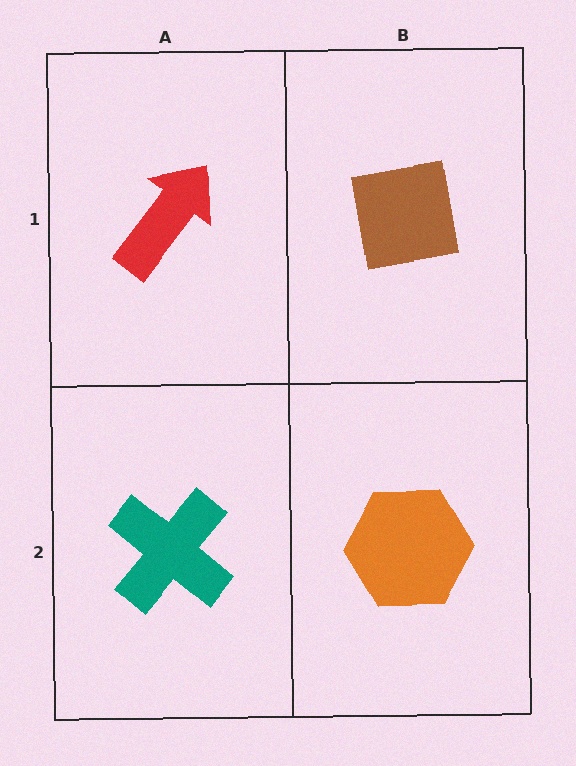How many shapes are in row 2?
2 shapes.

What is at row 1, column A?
A red arrow.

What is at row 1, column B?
A brown square.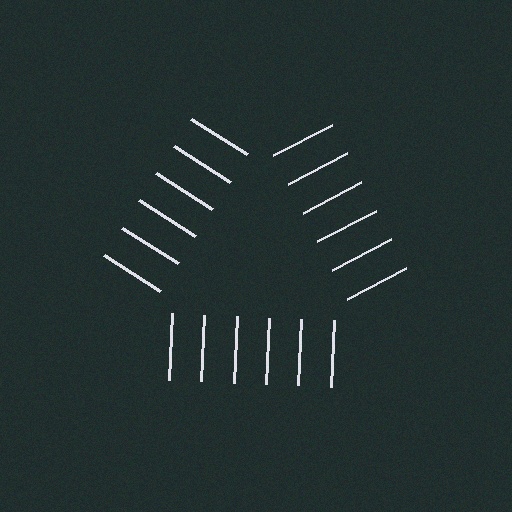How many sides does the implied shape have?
3 sides — the line-ends trace a triangle.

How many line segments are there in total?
18 — 6 along each of the 3 edges.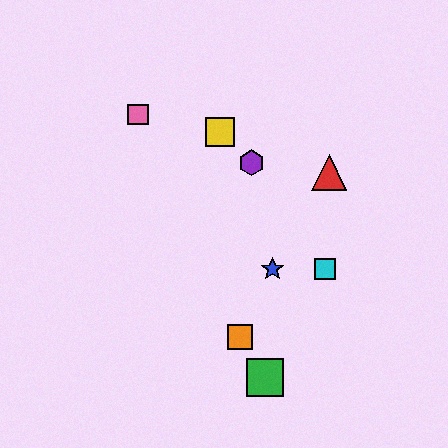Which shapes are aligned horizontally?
The blue star, the cyan square are aligned horizontally.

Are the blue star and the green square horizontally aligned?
No, the blue star is at y≈269 and the green square is at y≈378.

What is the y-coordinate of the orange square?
The orange square is at y≈337.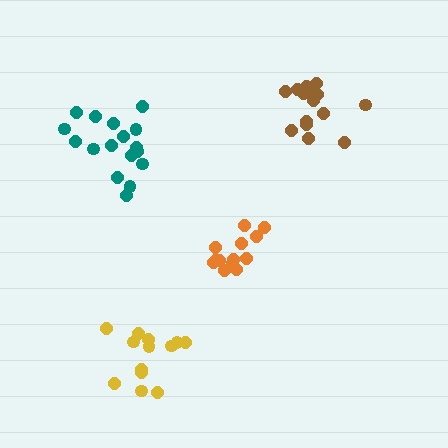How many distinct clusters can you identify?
There are 4 distinct clusters.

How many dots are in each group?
Group 1: 13 dots, Group 2: 13 dots, Group 3: 15 dots, Group 4: 17 dots (58 total).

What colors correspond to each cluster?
The clusters are colored: yellow, orange, brown, teal.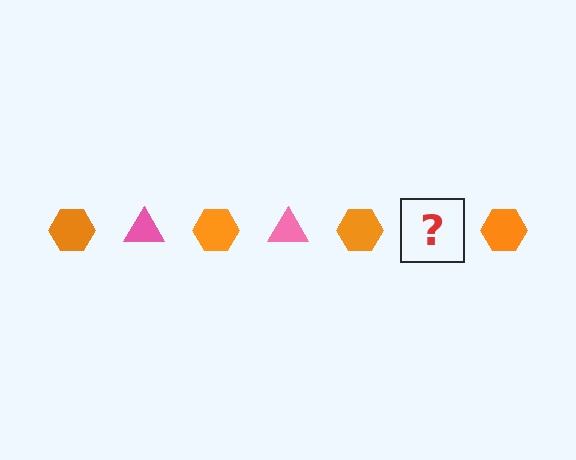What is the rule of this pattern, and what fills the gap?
The rule is that the pattern alternates between orange hexagon and pink triangle. The gap should be filled with a pink triangle.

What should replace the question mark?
The question mark should be replaced with a pink triangle.